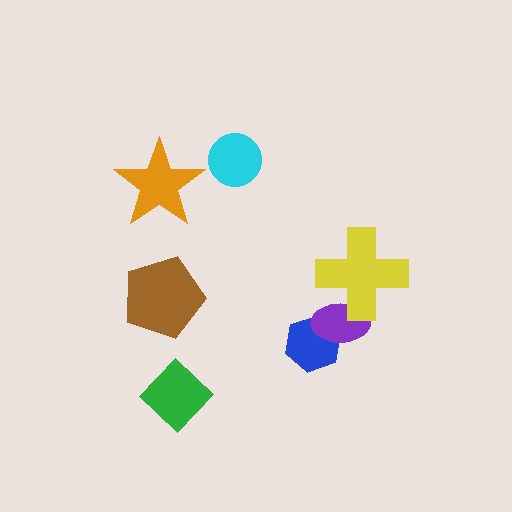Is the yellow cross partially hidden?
No, no other shape covers it.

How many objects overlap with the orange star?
0 objects overlap with the orange star.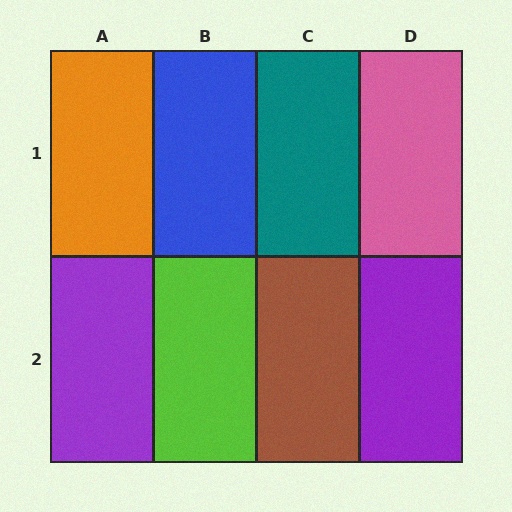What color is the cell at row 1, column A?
Orange.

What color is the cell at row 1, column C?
Teal.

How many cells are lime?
1 cell is lime.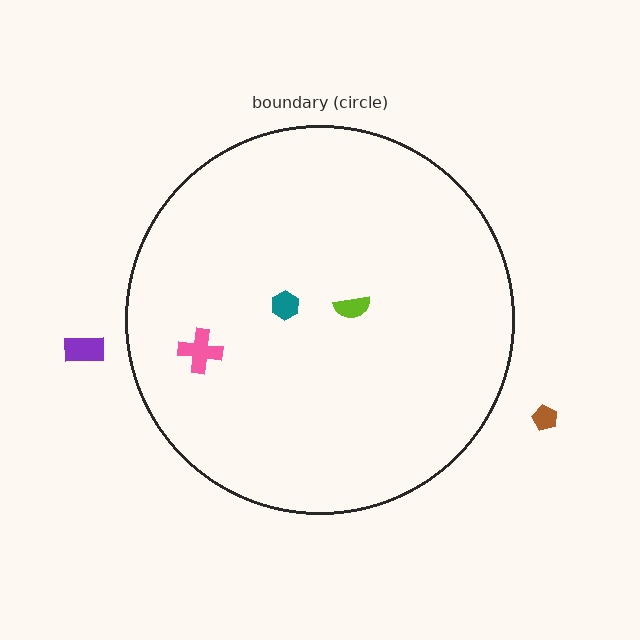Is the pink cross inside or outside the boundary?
Inside.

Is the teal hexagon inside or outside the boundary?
Inside.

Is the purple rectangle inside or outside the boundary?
Outside.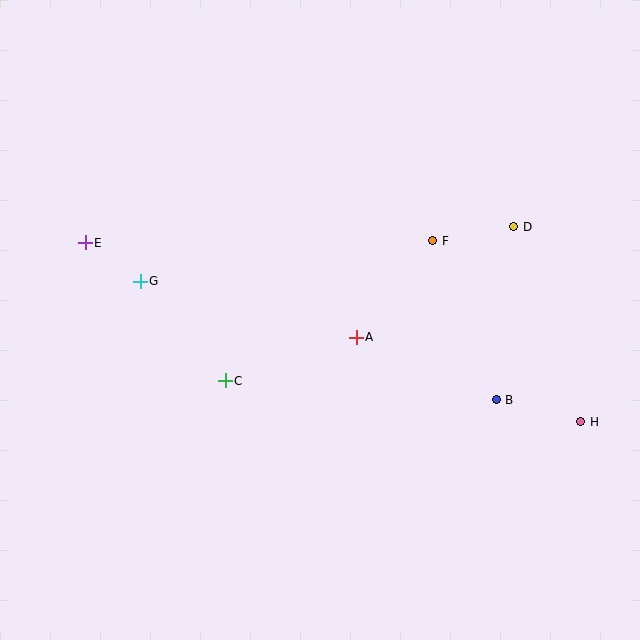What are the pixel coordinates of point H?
Point H is at (581, 422).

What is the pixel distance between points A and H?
The distance between A and H is 240 pixels.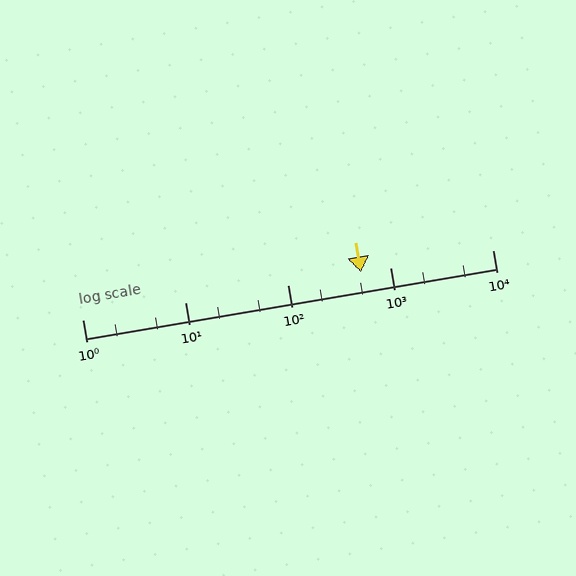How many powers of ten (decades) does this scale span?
The scale spans 4 decades, from 1 to 10000.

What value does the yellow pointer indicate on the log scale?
The pointer indicates approximately 520.